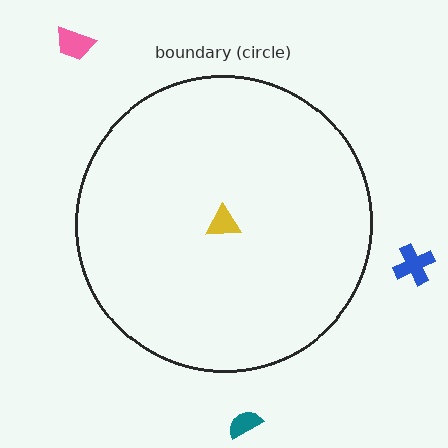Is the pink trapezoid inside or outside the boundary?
Outside.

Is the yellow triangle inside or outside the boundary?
Inside.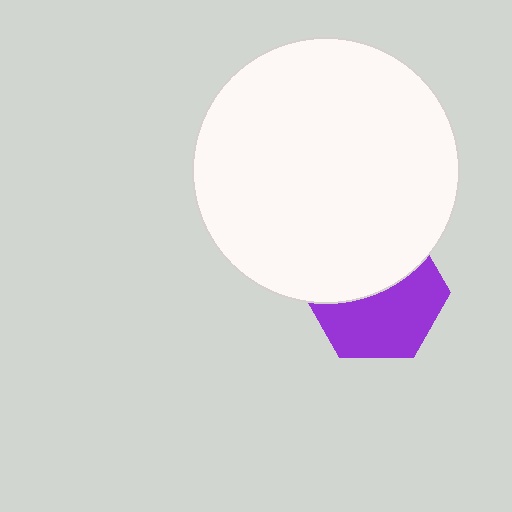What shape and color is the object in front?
The object in front is a white circle.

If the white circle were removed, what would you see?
You would see the complete purple hexagon.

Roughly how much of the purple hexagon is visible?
About half of it is visible (roughly 54%).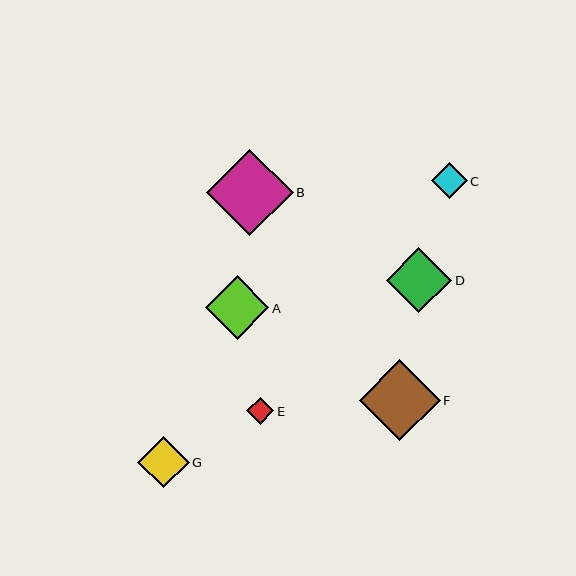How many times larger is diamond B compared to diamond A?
Diamond B is approximately 1.4 times the size of diamond A.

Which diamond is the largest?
Diamond B is the largest with a size of approximately 87 pixels.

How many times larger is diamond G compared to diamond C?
Diamond G is approximately 1.4 times the size of diamond C.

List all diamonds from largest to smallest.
From largest to smallest: B, F, D, A, G, C, E.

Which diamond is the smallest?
Diamond E is the smallest with a size of approximately 28 pixels.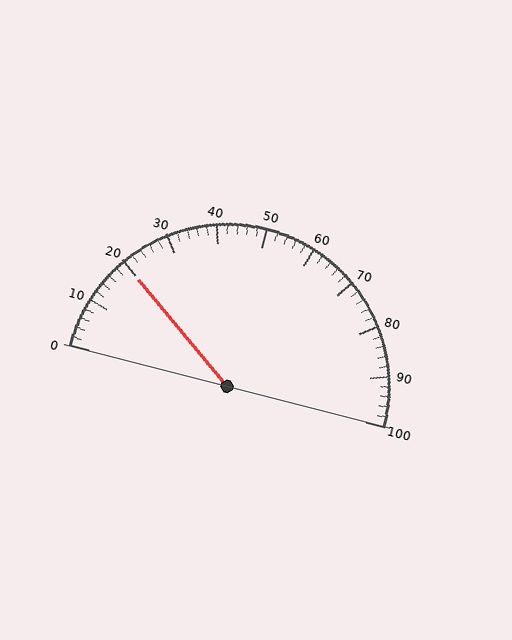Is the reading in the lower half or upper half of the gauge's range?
The reading is in the lower half of the range (0 to 100).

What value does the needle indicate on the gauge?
The needle indicates approximately 20.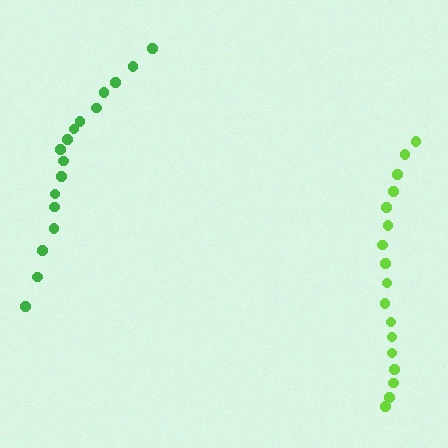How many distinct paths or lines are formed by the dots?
There are 2 distinct paths.